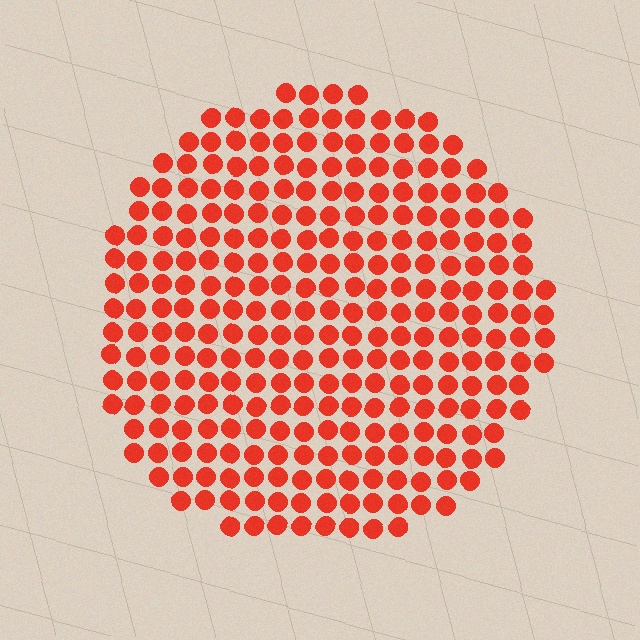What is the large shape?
The large shape is a circle.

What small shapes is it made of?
It is made of small circles.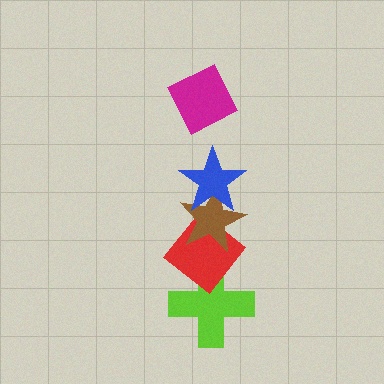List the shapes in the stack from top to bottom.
From top to bottom: the magenta diamond, the blue star, the brown star, the red diamond, the lime cross.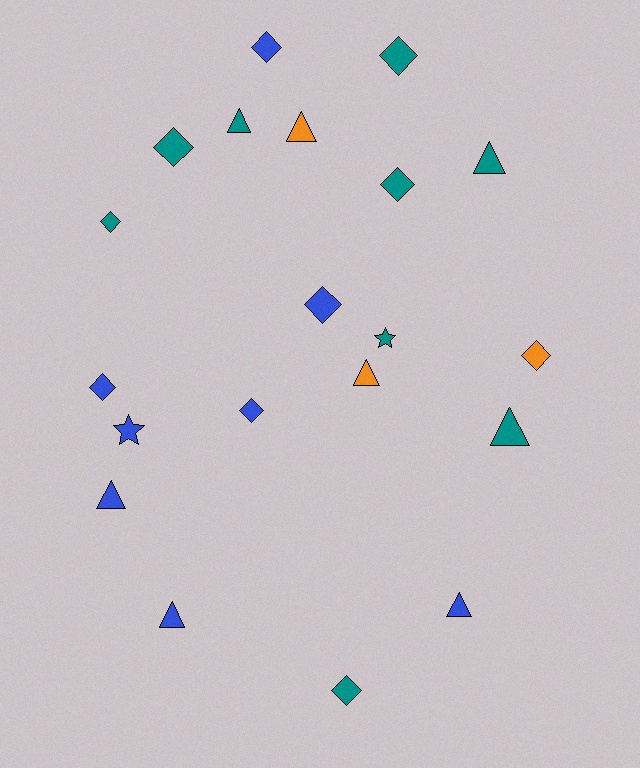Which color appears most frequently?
Teal, with 9 objects.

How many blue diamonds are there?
There are 4 blue diamonds.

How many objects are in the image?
There are 20 objects.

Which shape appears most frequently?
Diamond, with 10 objects.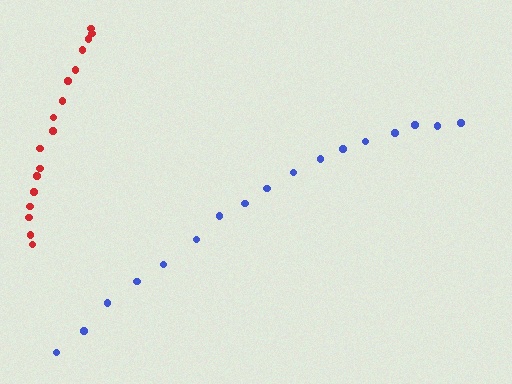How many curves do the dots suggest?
There are 2 distinct paths.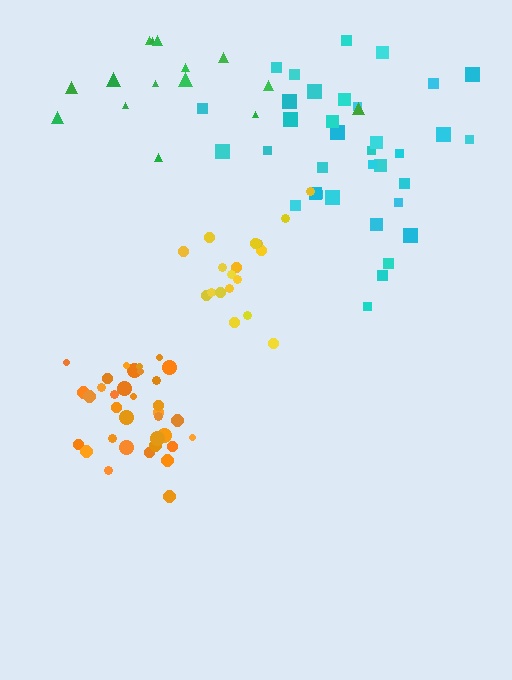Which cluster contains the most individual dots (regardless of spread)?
Cyan (35).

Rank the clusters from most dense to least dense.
orange, yellow, cyan, green.